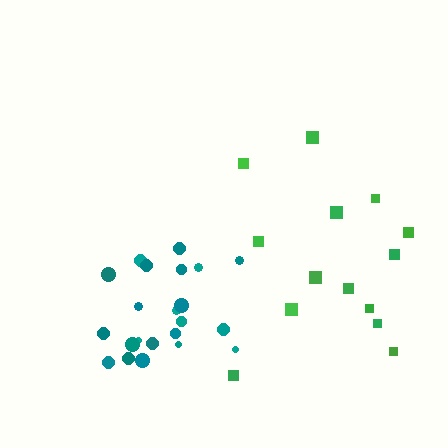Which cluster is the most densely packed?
Teal.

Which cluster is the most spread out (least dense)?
Green.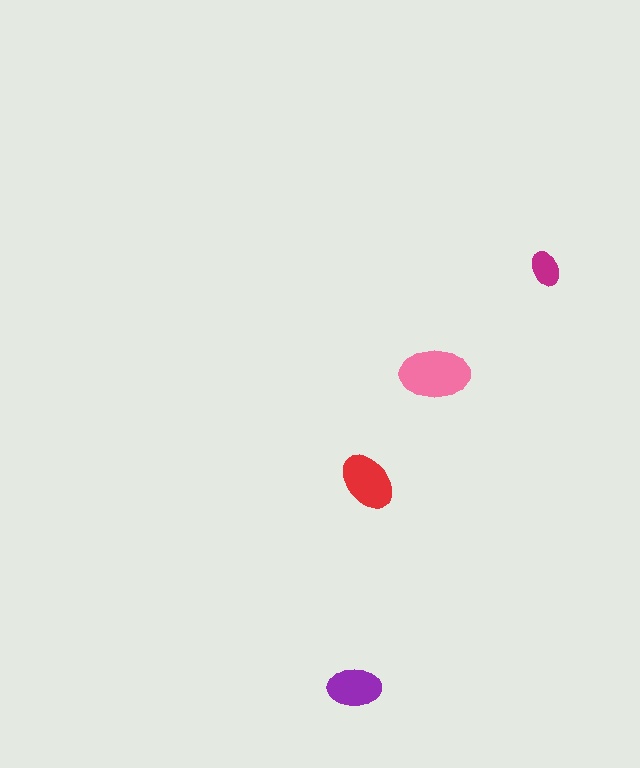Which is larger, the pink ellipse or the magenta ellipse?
The pink one.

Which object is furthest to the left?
The purple ellipse is leftmost.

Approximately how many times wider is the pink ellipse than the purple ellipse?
About 1.5 times wider.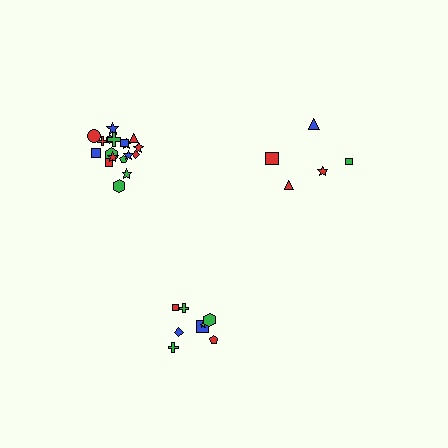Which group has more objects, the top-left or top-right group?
The top-left group.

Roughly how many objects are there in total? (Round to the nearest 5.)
Roughly 30 objects in total.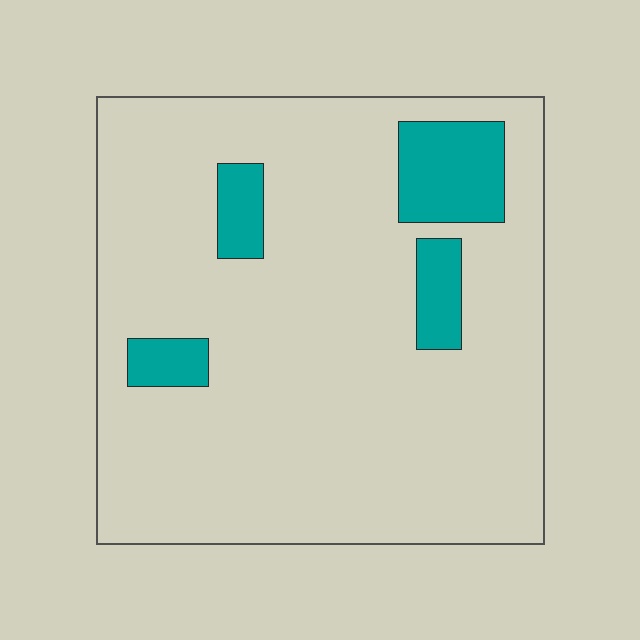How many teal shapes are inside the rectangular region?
4.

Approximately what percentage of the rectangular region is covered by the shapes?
Approximately 10%.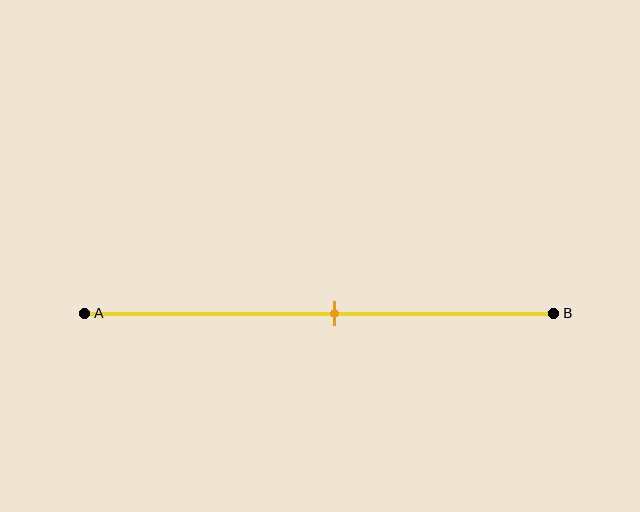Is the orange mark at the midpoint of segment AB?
No, the mark is at about 55% from A, not at the 50% midpoint.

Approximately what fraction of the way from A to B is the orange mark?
The orange mark is approximately 55% of the way from A to B.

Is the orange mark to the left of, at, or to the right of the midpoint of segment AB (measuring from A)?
The orange mark is to the right of the midpoint of segment AB.